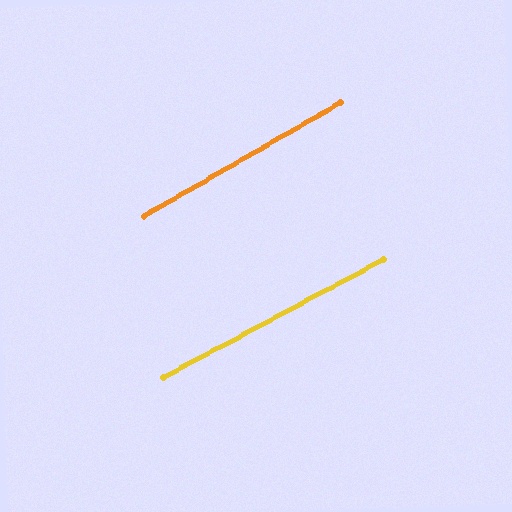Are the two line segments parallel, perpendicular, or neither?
Parallel — their directions differ by only 1.9°.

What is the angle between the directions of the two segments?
Approximately 2 degrees.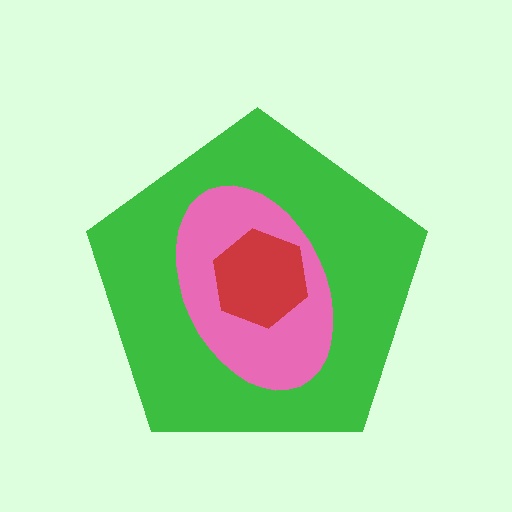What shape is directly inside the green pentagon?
The pink ellipse.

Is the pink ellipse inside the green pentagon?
Yes.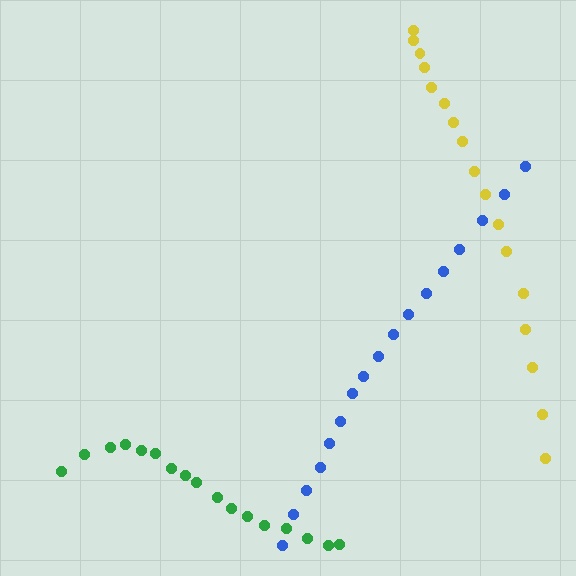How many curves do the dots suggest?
There are 3 distinct paths.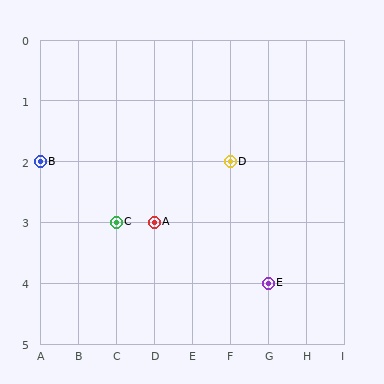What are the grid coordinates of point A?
Point A is at grid coordinates (D, 3).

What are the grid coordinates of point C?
Point C is at grid coordinates (C, 3).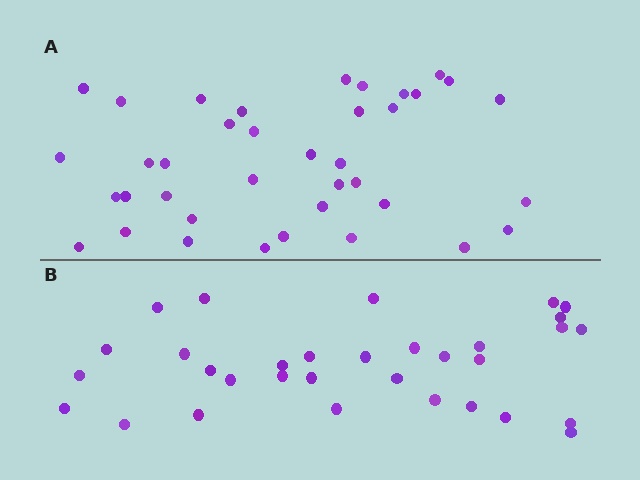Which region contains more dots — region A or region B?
Region A (the top region) has more dots.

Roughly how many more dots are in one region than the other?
Region A has about 6 more dots than region B.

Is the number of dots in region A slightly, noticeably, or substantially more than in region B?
Region A has only slightly more — the two regions are fairly close. The ratio is roughly 1.2 to 1.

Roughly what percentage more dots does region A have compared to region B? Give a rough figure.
About 20% more.